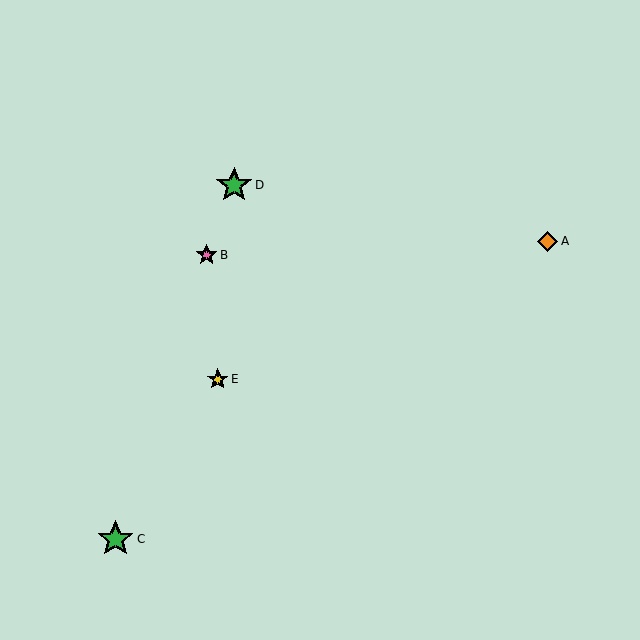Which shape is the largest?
The green star (labeled C) is the largest.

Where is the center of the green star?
The center of the green star is at (116, 539).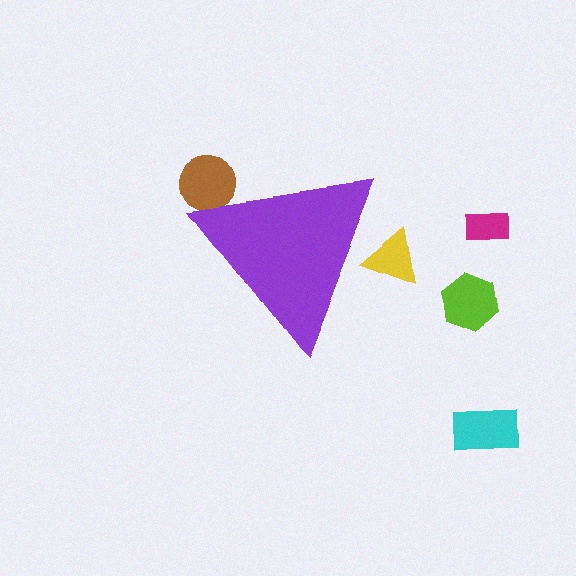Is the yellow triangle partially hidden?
Yes, the yellow triangle is partially hidden behind the purple triangle.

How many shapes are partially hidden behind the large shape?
2 shapes are partially hidden.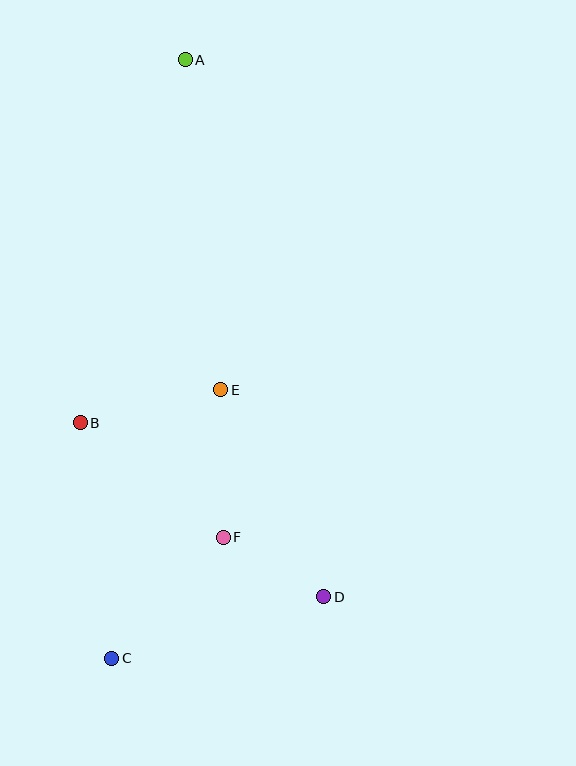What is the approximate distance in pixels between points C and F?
The distance between C and F is approximately 164 pixels.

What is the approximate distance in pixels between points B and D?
The distance between B and D is approximately 299 pixels.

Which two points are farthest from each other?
Points A and C are farthest from each other.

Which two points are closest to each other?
Points D and F are closest to each other.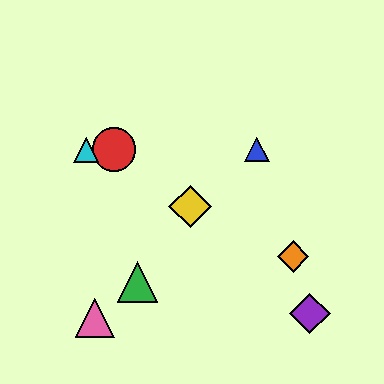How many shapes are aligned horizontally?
3 shapes (the red circle, the blue triangle, the cyan triangle) are aligned horizontally.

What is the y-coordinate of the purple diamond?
The purple diamond is at y≈313.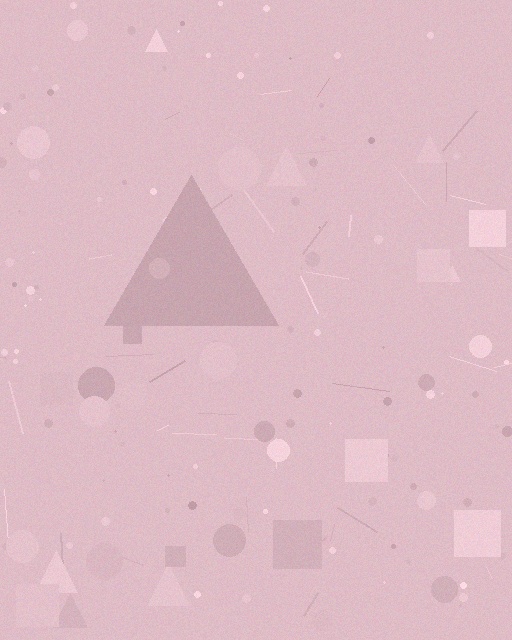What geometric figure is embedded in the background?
A triangle is embedded in the background.